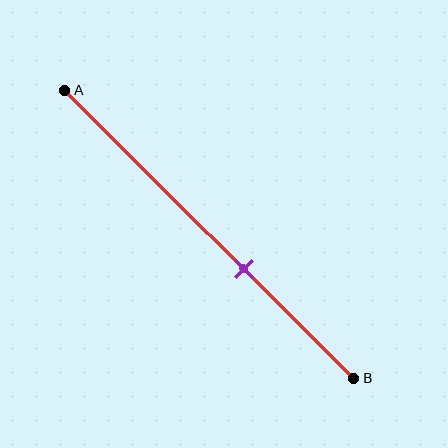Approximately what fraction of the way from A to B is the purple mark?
The purple mark is approximately 60% of the way from A to B.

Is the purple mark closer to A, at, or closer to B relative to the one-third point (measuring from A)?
The purple mark is closer to point B than the one-third point of segment AB.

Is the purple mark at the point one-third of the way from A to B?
No, the mark is at about 60% from A, not at the 33% one-third point.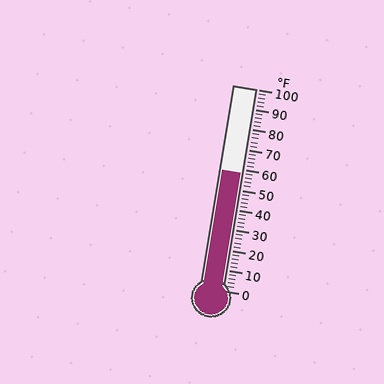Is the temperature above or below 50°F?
The temperature is above 50°F.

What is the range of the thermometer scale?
The thermometer scale ranges from 0°F to 100°F.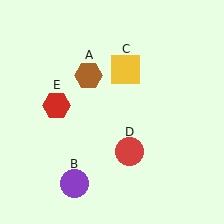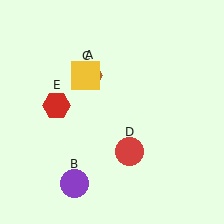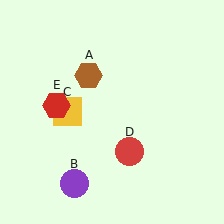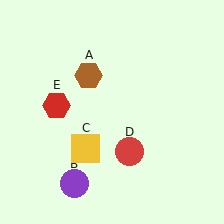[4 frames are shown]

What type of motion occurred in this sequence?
The yellow square (object C) rotated counterclockwise around the center of the scene.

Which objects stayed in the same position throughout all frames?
Brown hexagon (object A) and purple circle (object B) and red circle (object D) and red hexagon (object E) remained stationary.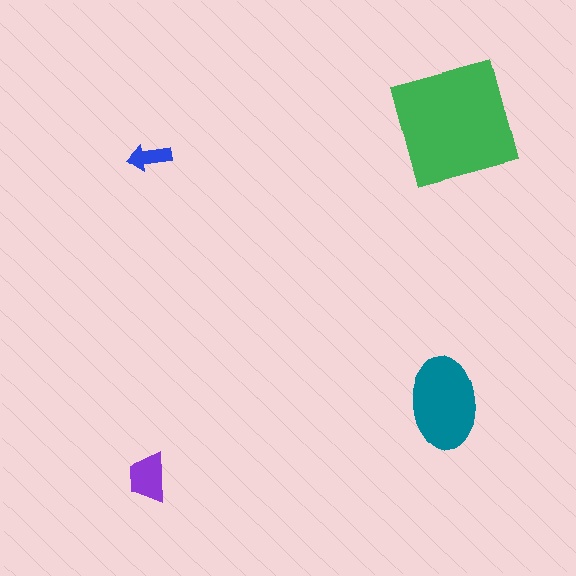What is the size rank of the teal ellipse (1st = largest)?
2nd.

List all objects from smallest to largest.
The blue arrow, the purple trapezoid, the teal ellipse, the green square.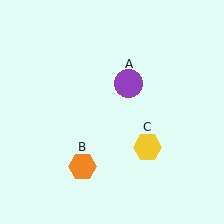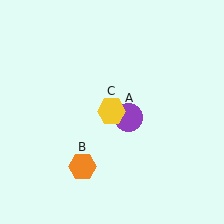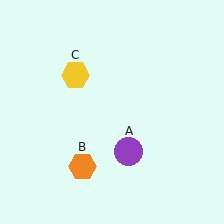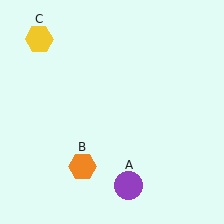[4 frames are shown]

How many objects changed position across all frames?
2 objects changed position: purple circle (object A), yellow hexagon (object C).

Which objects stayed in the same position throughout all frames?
Orange hexagon (object B) remained stationary.